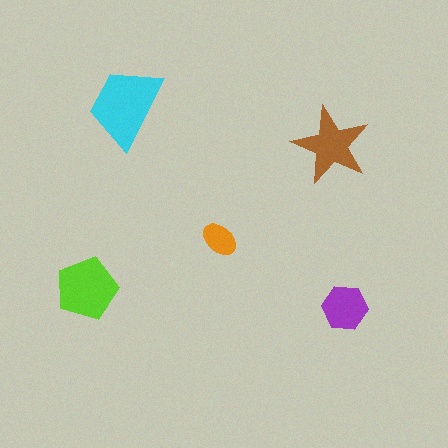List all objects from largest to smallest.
The cyan trapezoid, the lime pentagon, the brown star, the purple hexagon, the orange ellipse.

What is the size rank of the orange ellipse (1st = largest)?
5th.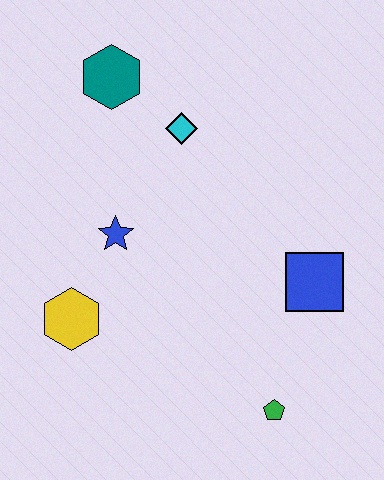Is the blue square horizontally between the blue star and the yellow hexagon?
No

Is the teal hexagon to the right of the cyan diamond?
No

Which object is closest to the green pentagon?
The blue square is closest to the green pentagon.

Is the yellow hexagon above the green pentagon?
Yes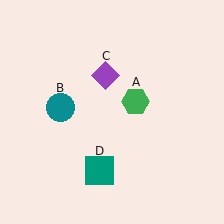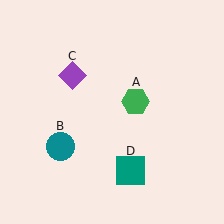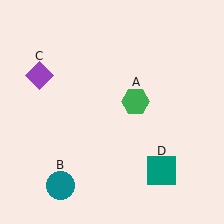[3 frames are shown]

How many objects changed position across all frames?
3 objects changed position: teal circle (object B), purple diamond (object C), teal square (object D).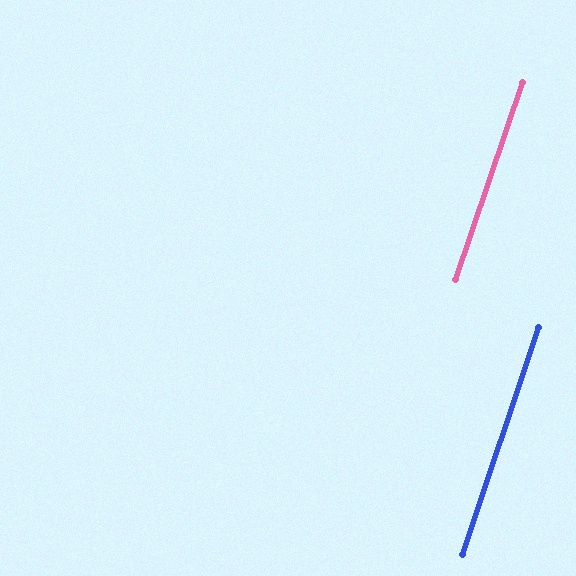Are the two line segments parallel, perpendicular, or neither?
Parallel — their directions differ by only 0.3°.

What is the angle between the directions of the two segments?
Approximately 0 degrees.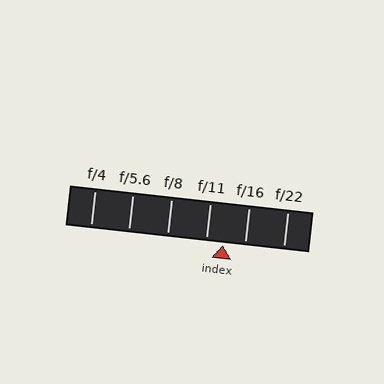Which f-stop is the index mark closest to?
The index mark is closest to f/11.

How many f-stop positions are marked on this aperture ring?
There are 6 f-stop positions marked.